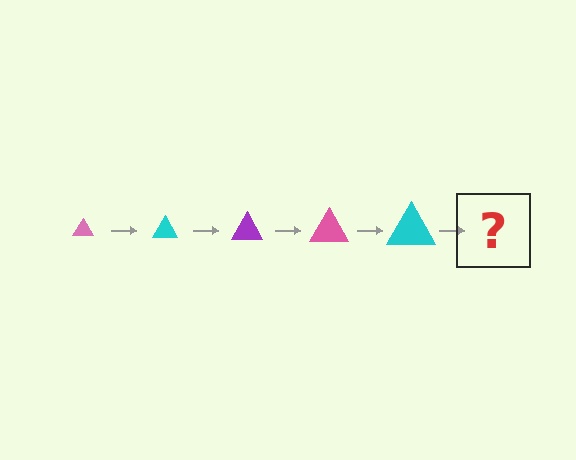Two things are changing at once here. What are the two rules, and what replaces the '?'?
The two rules are that the triangle grows larger each step and the color cycles through pink, cyan, and purple. The '?' should be a purple triangle, larger than the previous one.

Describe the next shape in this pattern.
It should be a purple triangle, larger than the previous one.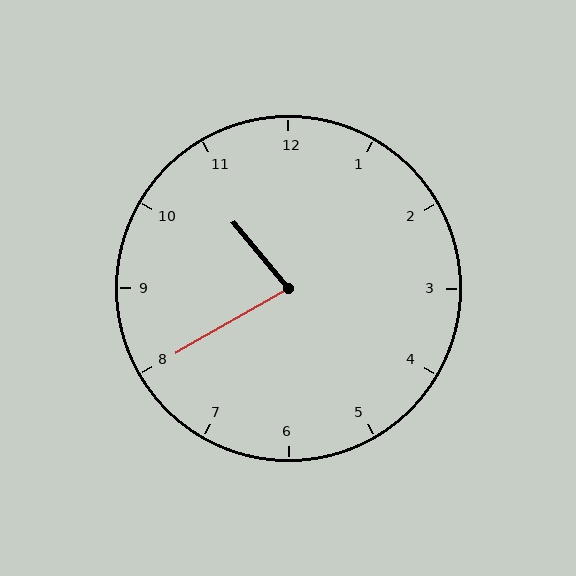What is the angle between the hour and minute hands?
Approximately 80 degrees.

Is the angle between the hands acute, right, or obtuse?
It is acute.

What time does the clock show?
10:40.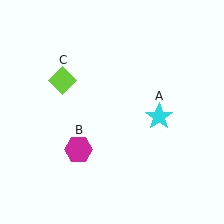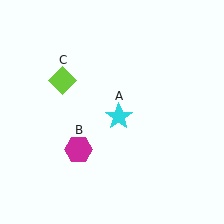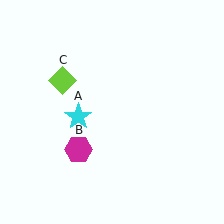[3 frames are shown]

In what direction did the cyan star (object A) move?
The cyan star (object A) moved left.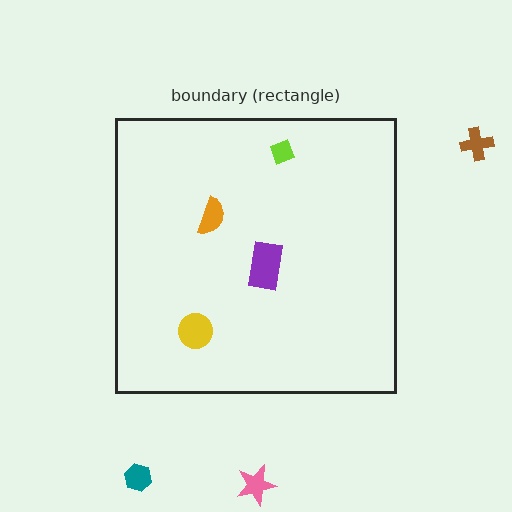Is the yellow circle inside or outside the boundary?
Inside.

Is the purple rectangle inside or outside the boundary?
Inside.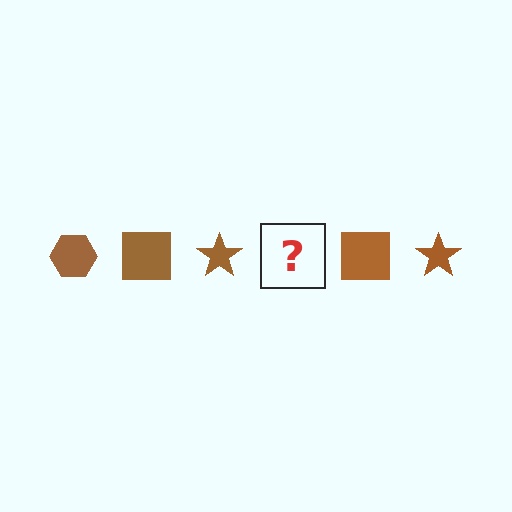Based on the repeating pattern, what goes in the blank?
The blank should be a brown hexagon.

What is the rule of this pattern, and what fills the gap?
The rule is that the pattern cycles through hexagon, square, star shapes in brown. The gap should be filled with a brown hexagon.